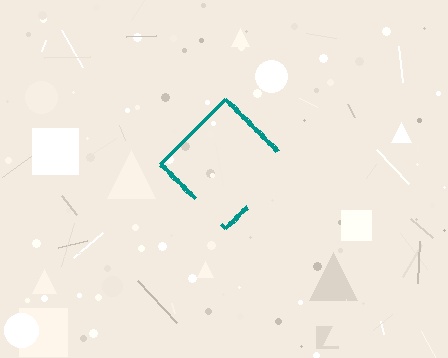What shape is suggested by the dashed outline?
The dashed outline suggests a diamond.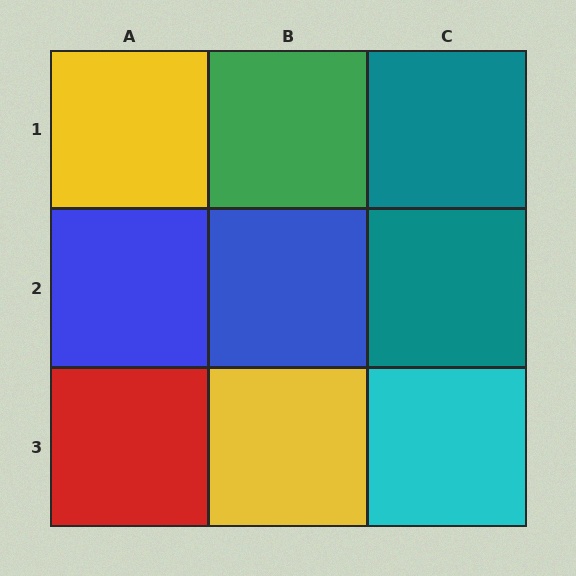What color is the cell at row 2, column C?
Teal.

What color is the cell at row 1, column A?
Yellow.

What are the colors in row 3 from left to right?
Red, yellow, cyan.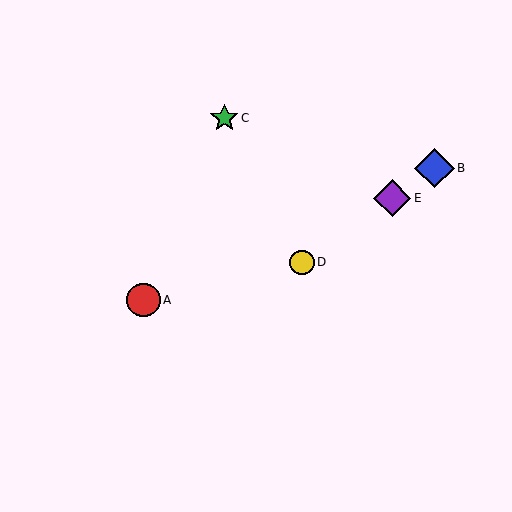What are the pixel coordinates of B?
Object B is at (434, 168).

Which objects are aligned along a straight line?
Objects B, D, E are aligned along a straight line.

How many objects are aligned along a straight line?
3 objects (B, D, E) are aligned along a straight line.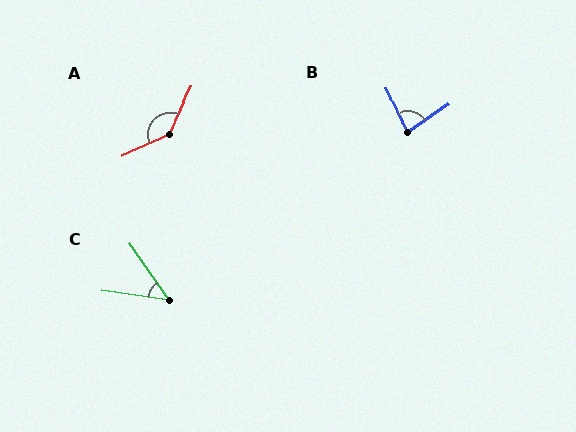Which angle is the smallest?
C, at approximately 47 degrees.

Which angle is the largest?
A, at approximately 139 degrees.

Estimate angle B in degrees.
Approximately 80 degrees.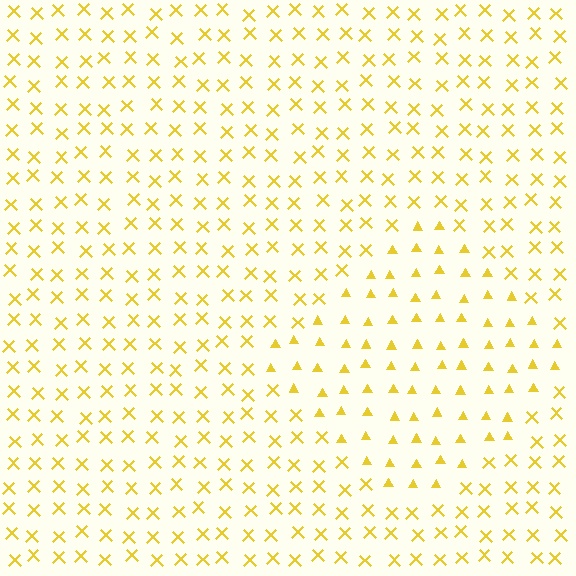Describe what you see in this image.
The image is filled with small yellow elements arranged in a uniform grid. A diamond-shaped region contains triangles, while the surrounding area contains X marks. The boundary is defined purely by the change in element shape.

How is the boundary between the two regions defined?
The boundary is defined by a change in element shape: triangles inside vs. X marks outside. All elements share the same color and spacing.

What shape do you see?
I see a diamond.